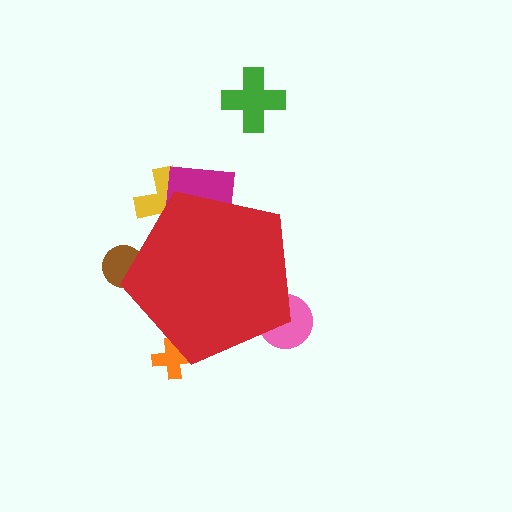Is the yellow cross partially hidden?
Yes, the yellow cross is partially hidden behind the red pentagon.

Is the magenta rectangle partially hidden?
Yes, the magenta rectangle is partially hidden behind the red pentagon.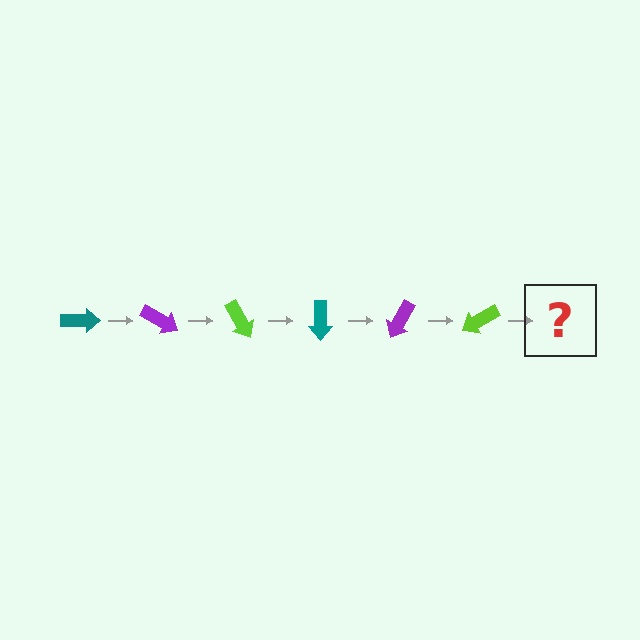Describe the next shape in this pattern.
It should be a teal arrow, rotated 180 degrees from the start.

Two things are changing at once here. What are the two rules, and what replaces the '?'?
The two rules are that it rotates 30 degrees each step and the color cycles through teal, purple, and lime. The '?' should be a teal arrow, rotated 180 degrees from the start.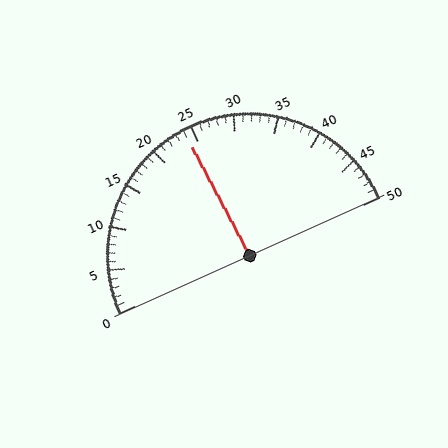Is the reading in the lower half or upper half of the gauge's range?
The reading is in the lower half of the range (0 to 50).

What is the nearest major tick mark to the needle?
The nearest major tick mark is 25.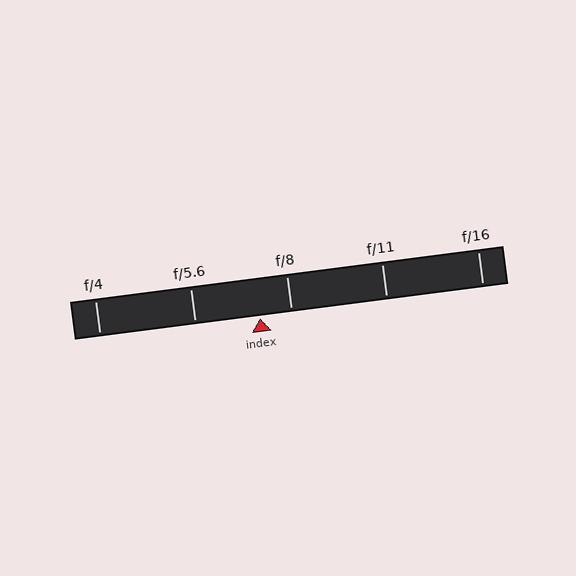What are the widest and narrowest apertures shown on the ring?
The widest aperture shown is f/4 and the narrowest is f/16.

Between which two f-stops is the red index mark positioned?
The index mark is between f/5.6 and f/8.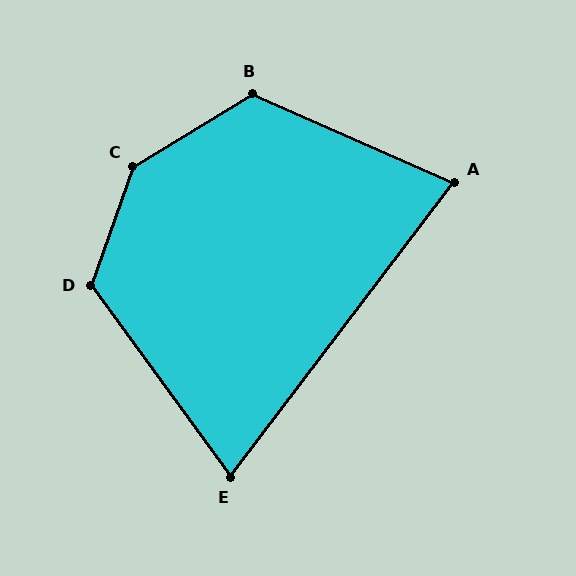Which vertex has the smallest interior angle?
E, at approximately 73 degrees.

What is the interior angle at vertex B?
Approximately 125 degrees (obtuse).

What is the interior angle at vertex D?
Approximately 124 degrees (obtuse).